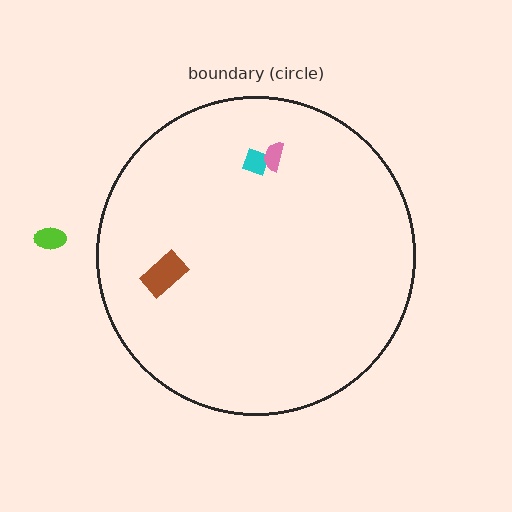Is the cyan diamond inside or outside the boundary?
Inside.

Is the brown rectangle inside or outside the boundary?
Inside.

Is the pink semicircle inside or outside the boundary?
Inside.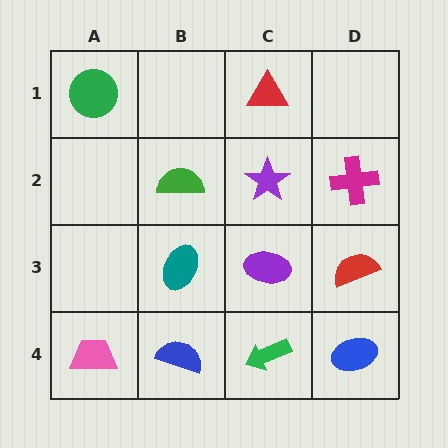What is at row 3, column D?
A red semicircle.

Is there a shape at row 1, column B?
No, that cell is empty.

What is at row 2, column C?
A purple star.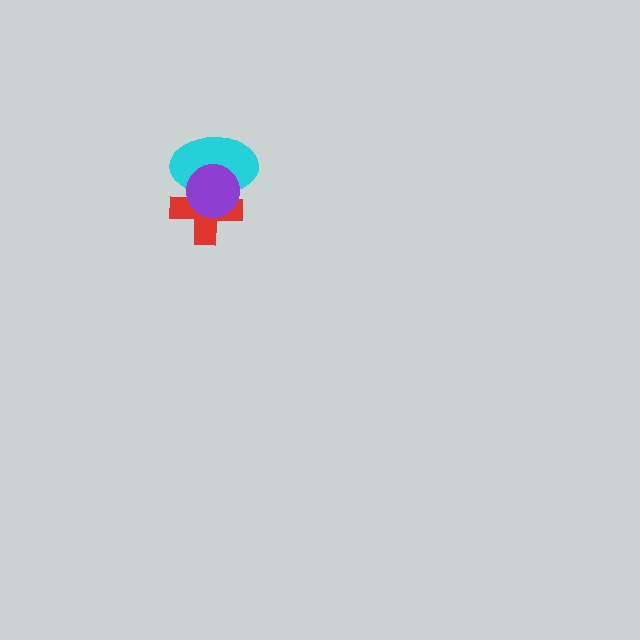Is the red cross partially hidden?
Yes, it is partially covered by another shape.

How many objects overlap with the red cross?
2 objects overlap with the red cross.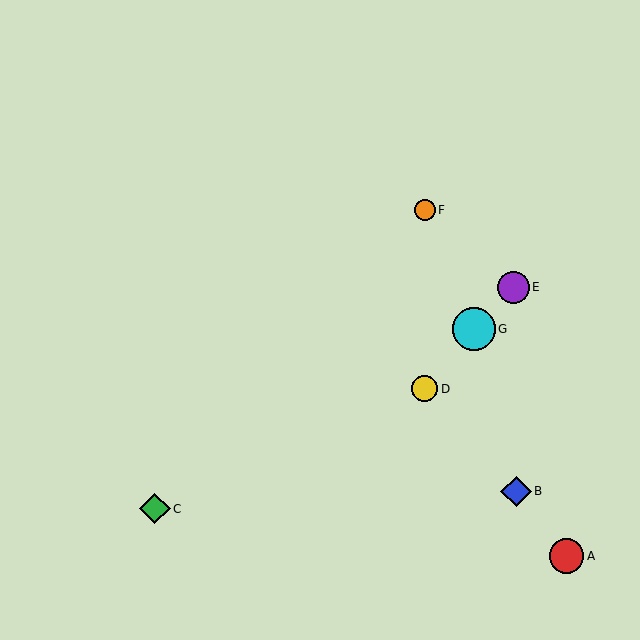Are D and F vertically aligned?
Yes, both are at x≈425.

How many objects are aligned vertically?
2 objects (D, F) are aligned vertically.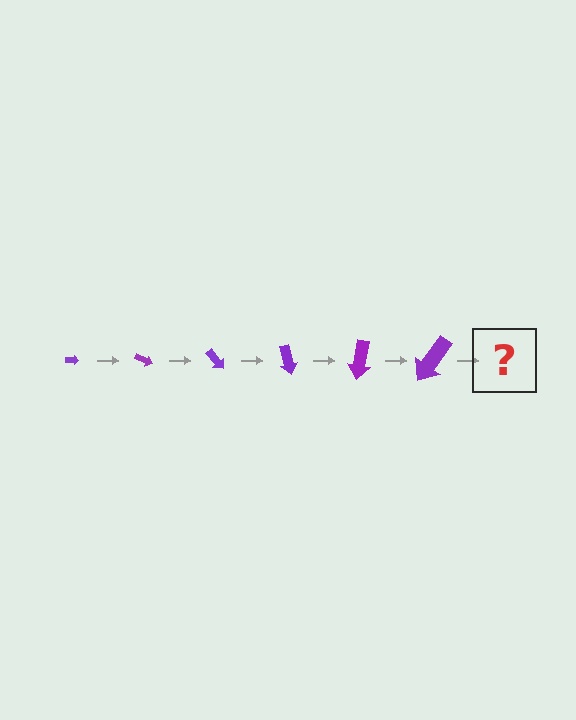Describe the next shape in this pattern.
It should be an arrow, larger than the previous one and rotated 150 degrees from the start.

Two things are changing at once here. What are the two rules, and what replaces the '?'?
The two rules are that the arrow grows larger each step and it rotates 25 degrees each step. The '?' should be an arrow, larger than the previous one and rotated 150 degrees from the start.